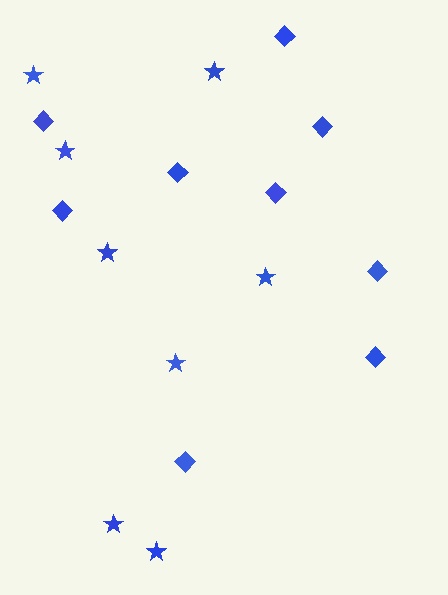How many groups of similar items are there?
There are 2 groups: one group of stars (8) and one group of diamonds (9).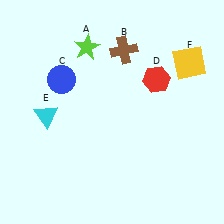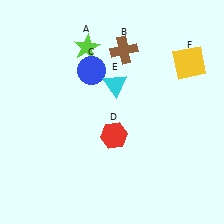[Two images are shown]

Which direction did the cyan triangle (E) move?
The cyan triangle (E) moved right.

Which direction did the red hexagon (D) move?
The red hexagon (D) moved down.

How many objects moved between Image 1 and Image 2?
3 objects moved between the two images.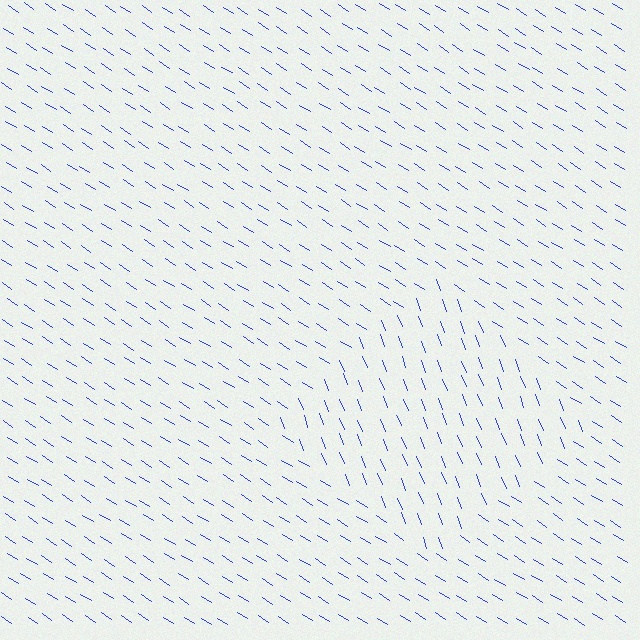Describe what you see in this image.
The image is filled with small blue line segments. A diamond region in the image has lines oriented differently from the surrounding lines, creating a visible texture boundary.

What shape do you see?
I see a diamond.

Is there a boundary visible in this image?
Yes, there is a texture boundary formed by a change in line orientation.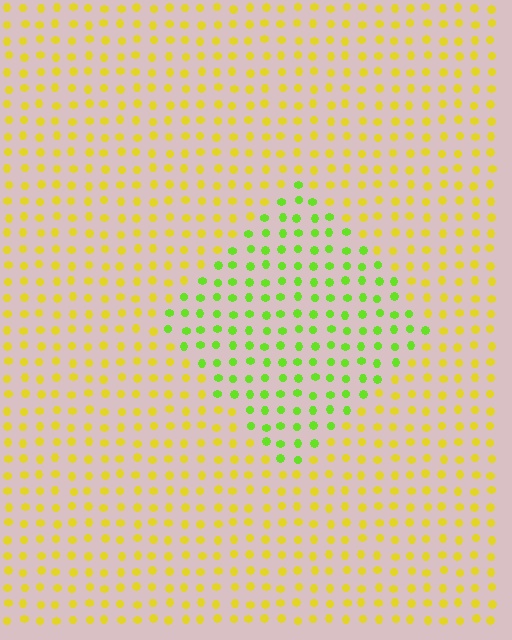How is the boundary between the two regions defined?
The boundary is defined purely by a slight shift in hue (about 44 degrees). Spacing, size, and orientation are identical on both sides.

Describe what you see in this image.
The image is filled with small yellow elements in a uniform arrangement. A diamond-shaped region is visible where the elements are tinted to a slightly different hue, forming a subtle color boundary.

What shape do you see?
I see a diamond.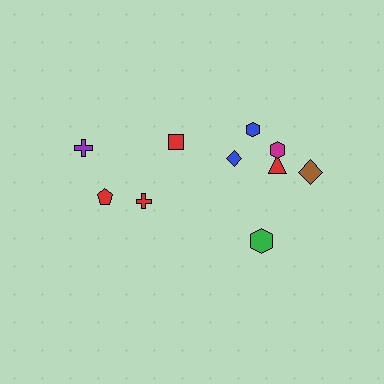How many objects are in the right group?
There are 6 objects.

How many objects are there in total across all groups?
There are 10 objects.